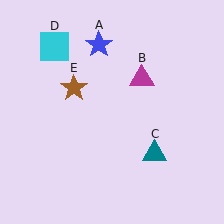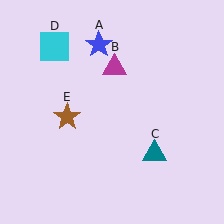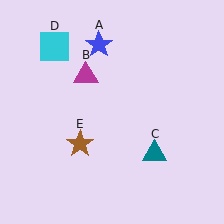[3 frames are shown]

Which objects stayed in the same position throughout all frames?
Blue star (object A) and teal triangle (object C) and cyan square (object D) remained stationary.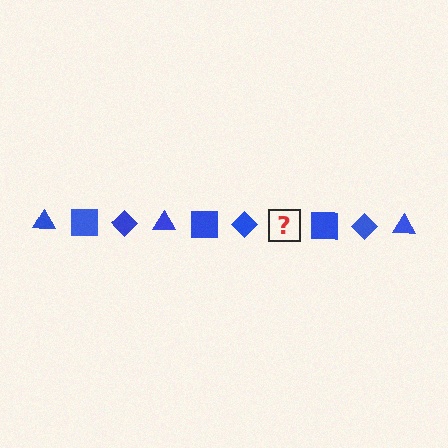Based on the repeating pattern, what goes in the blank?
The blank should be a blue triangle.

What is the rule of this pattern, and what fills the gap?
The rule is that the pattern cycles through triangle, square, diamond shapes in blue. The gap should be filled with a blue triangle.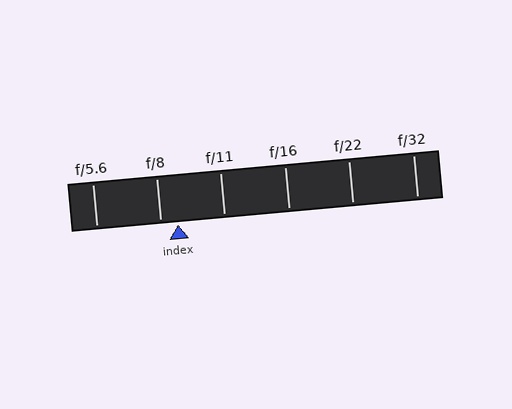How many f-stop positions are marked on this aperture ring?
There are 6 f-stop positions marked.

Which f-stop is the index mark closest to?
The index mark is closest to f/8.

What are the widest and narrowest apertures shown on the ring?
The widest aperture shown is f/5.6 and the narrowest is f/32.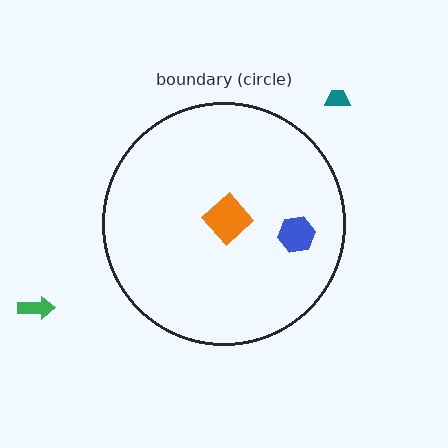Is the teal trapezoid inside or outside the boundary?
Outside.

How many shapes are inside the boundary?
2 inside, 2 outside.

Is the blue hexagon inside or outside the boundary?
Inside.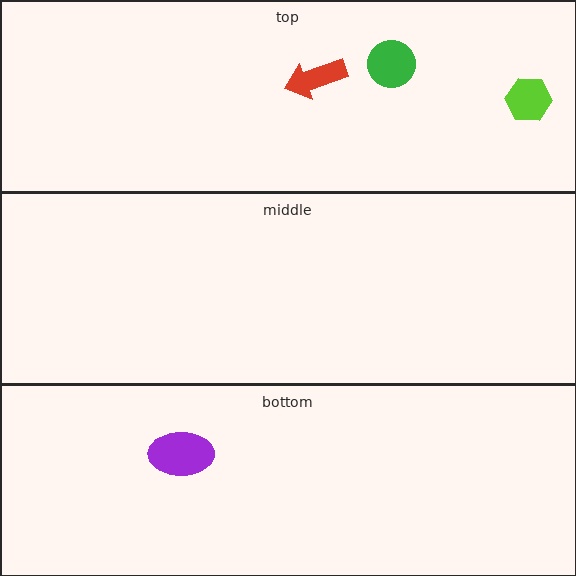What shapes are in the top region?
The red arrow, the lime hexagon, the green circle.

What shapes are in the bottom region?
The purple ellipse.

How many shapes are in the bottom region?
1.